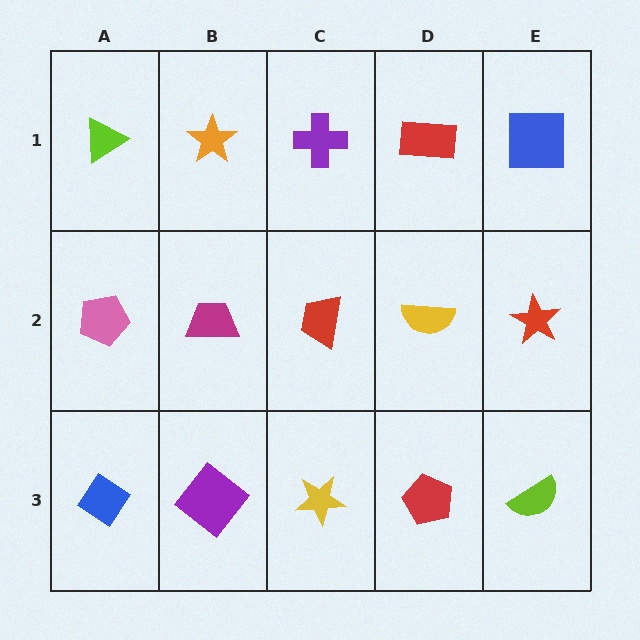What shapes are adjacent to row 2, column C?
A purple cross (row 1, column C), a yellow star (row 3, column C), a magenta trapezoid (row 2, column B), a yellow semicircle (row 2, column D).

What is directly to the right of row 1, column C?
A red rectangle.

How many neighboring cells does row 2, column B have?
4.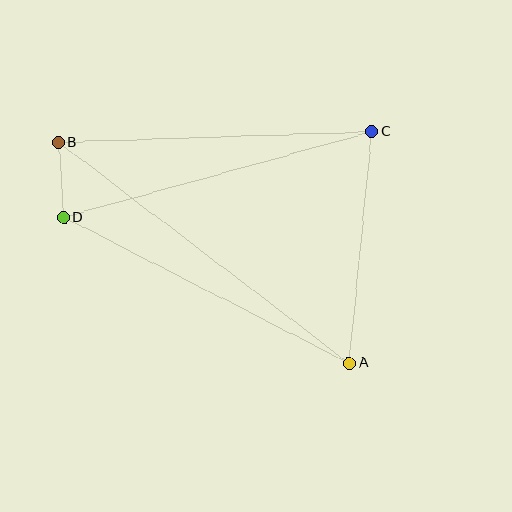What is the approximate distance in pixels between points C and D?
The distance between C and D is approximately 320 pixels.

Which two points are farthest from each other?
Points A and B are farthest from each other.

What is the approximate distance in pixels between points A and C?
The distance between A and C is approximately 232 pixels.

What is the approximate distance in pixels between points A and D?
The distance between A and D is approximately 321 pixels.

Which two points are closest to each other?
Points B and D are closest to each other.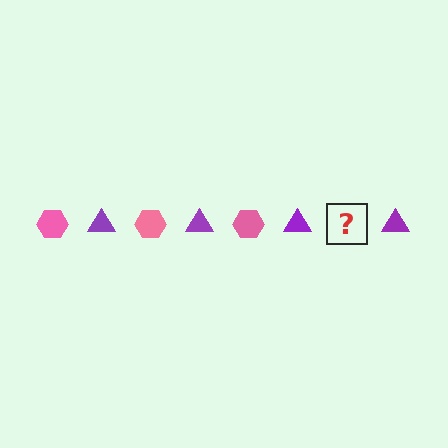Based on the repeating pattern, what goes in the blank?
The blank should be a pink hexagon.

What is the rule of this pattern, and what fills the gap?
The rule is that the pattern alternates between pink hexagon and purple triangle. The gap should be filled with a pink hexagon.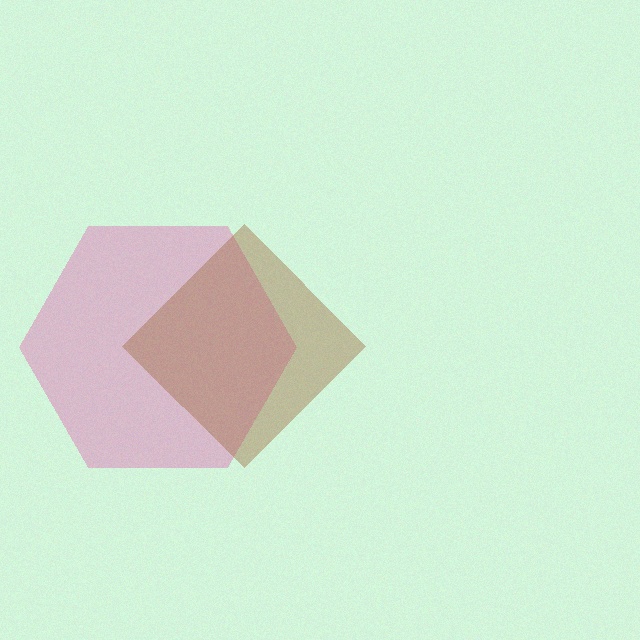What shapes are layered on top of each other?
The layered shapes are: a pink hexagon, a brown diamond.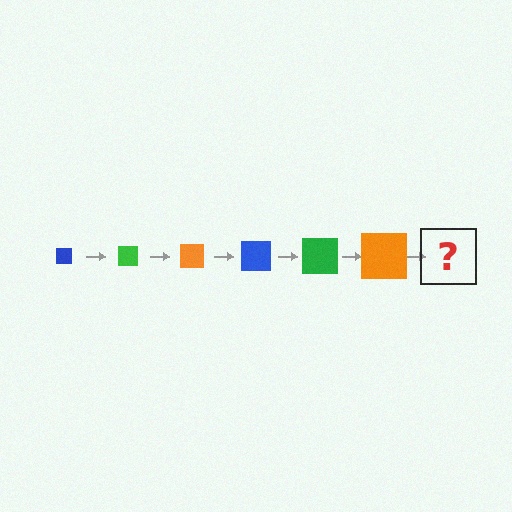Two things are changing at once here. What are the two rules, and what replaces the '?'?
The two rules are that the square grows larger each step and the color cycles through blue, green, and orange. The '?' should be a blue square, larger than the previous one.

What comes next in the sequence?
The next element should be a blue square, larger than the previous one.